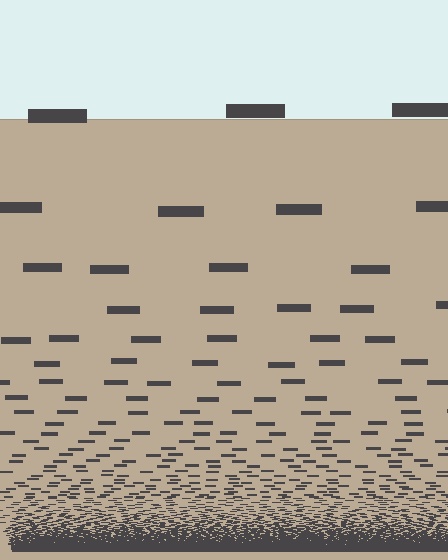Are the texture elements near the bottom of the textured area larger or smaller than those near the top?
Smaller. The gradient is inverted — elements near the bottom are smaller and denser.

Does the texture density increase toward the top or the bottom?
Density increases toward the bottom.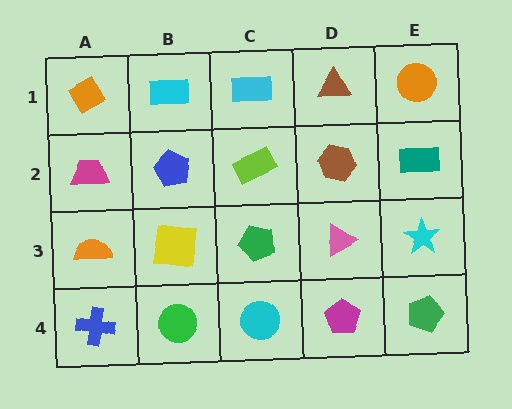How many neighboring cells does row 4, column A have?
2.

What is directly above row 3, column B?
A blue pentagon.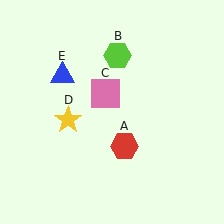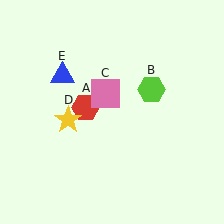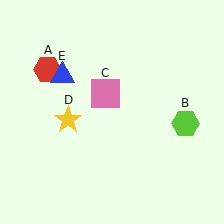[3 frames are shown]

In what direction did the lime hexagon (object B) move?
The lime hexagon (object B) moved down and to the right.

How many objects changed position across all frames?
2 objects changed position: red hexagon (object A), lime hexagon (object B).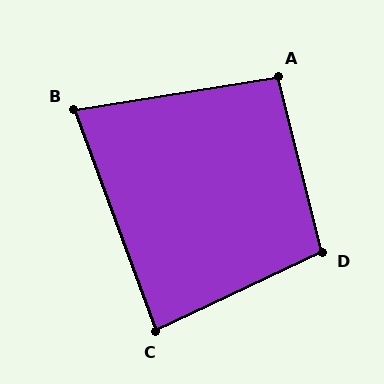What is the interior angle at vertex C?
Approximately 85 degrees (approximately right).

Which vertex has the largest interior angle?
D, at approximately 101 degrees.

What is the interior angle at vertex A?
Approximately 95 degrees (approximately right).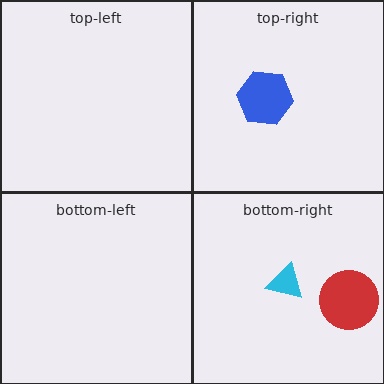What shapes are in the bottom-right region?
The red circle, the cyan triangle.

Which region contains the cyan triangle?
The bottom-right region.